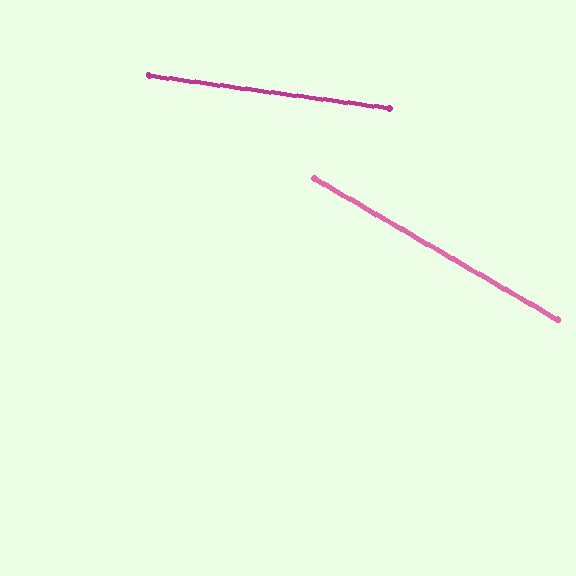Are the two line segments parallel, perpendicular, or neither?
Neither parallel nor perpendicular — they differ by about 22°.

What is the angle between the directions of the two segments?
Approximately 22 degrees.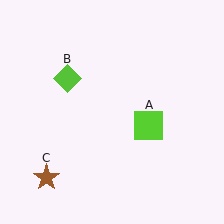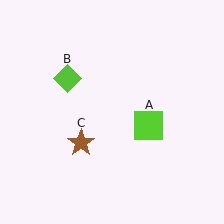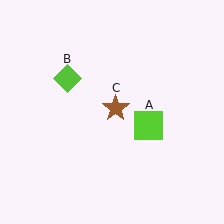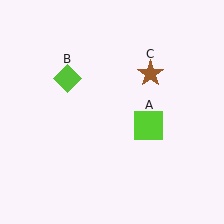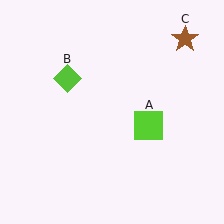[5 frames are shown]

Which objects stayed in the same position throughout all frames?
Lime square (object A) and lime diamond (object B) remained stationary.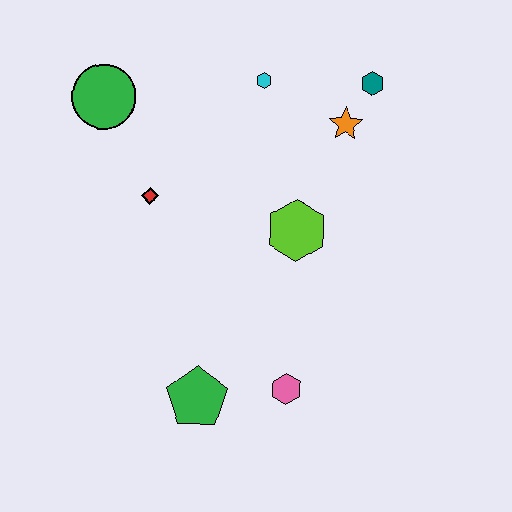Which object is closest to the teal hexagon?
The orange star is closest to the teal hexagon.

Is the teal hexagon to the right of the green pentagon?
Yes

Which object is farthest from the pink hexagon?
The green circle is farthest from the pink hexagon.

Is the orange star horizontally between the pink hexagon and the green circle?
No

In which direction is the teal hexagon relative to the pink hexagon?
The teal hexagon is above the pink hexagon.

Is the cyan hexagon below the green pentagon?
No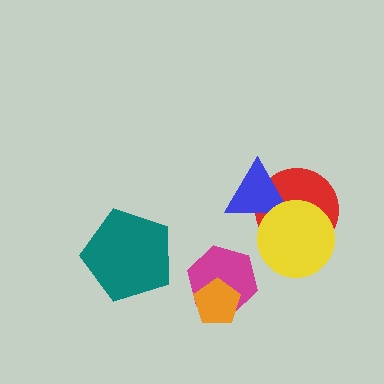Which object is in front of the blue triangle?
The yellow circle is in front of the blue triangle.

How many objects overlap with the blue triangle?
2 objects overlap with the blue triangle.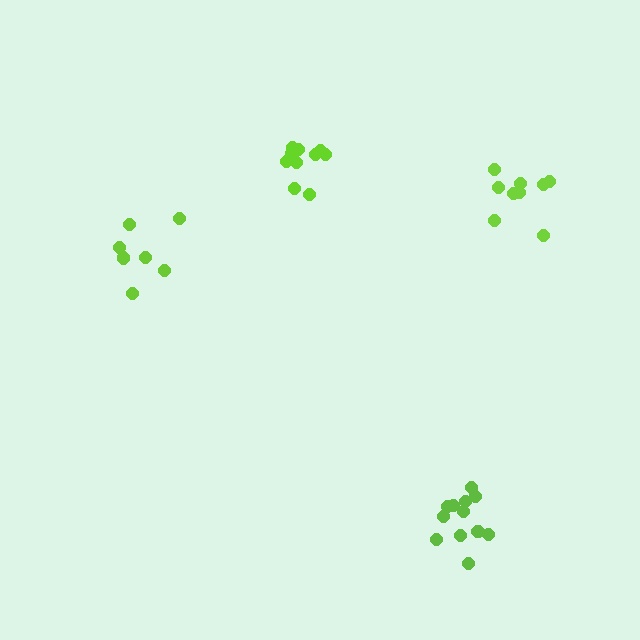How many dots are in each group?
Group 1: 12 dots, Group 2: 7 dots, Group 3: 9 dots, Group 4: 10 dots (38 total).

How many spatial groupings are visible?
There are 4 spatial groupings.